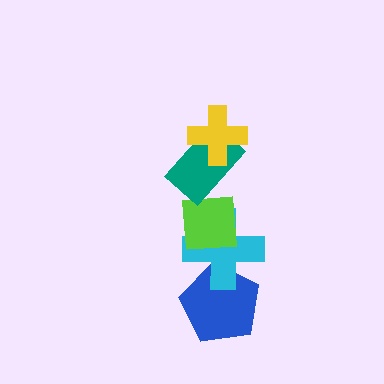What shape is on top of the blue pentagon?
The cyan cross is on top of the blue pentagon.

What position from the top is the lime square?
The lime square is 3rd from the top.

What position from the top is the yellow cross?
The yellow cross is 1st from the top.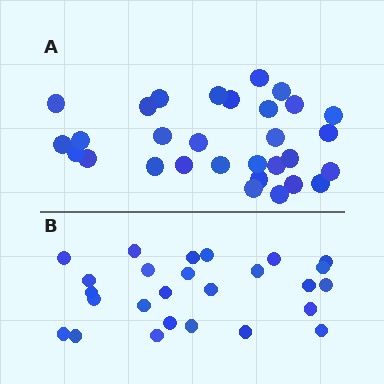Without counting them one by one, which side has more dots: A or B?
Region A (the top region) has more dots.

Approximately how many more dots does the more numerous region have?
Region A has about 4 more dots than region B.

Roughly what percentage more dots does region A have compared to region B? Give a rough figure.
About 15% more.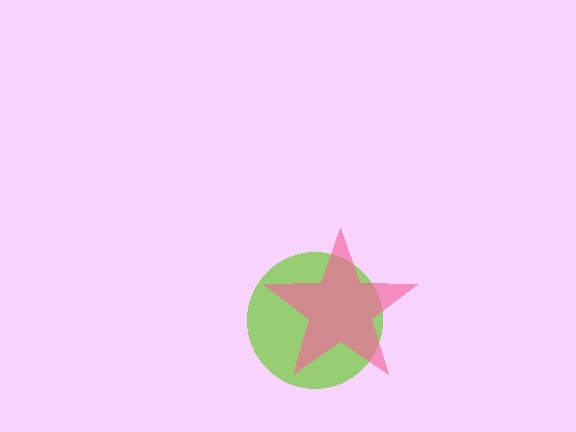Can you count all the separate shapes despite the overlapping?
Yes, there are 2 separate shapes.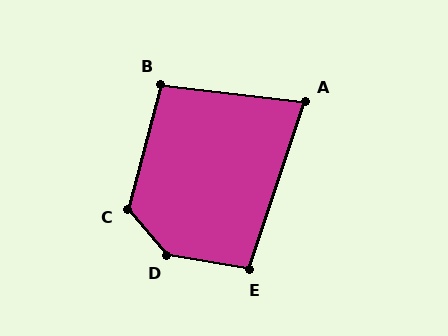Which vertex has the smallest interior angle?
A, at approximately 79 degrees.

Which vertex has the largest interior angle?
D, at approximately 139 degrees.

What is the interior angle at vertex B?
Approximately 98 degrees (obtuse).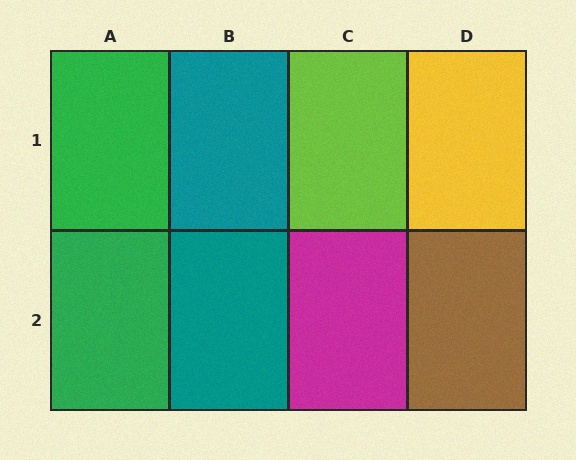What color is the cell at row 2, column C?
Magenta.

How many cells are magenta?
1 cell is magenta.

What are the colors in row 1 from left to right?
Green, teal, lime, yellow.